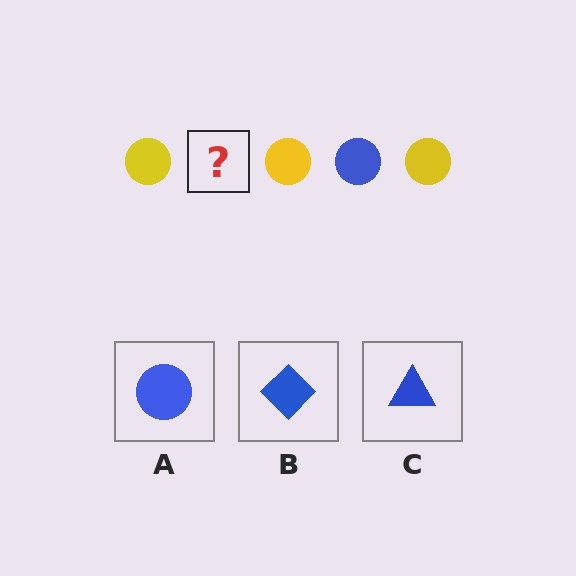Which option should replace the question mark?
Option A.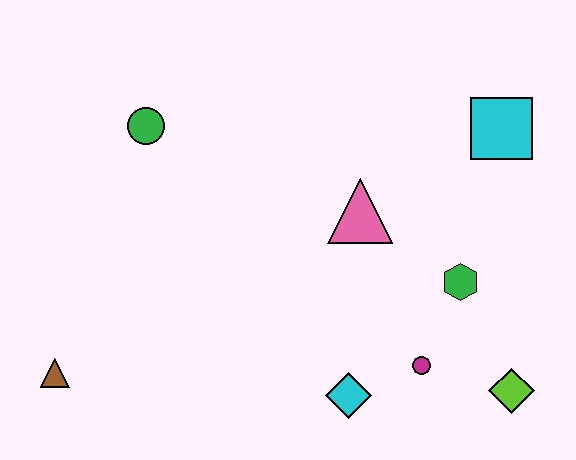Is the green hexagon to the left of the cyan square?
Yes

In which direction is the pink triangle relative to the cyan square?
The pink triangle is to the left of the cyan square.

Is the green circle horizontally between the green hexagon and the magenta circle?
No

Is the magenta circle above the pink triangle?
No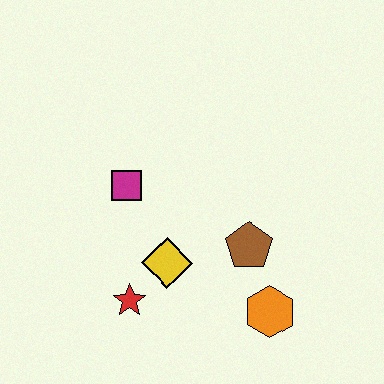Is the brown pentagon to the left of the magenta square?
No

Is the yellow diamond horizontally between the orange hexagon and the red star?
Yes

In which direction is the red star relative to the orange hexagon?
The red star is to the left of the orange hexagon.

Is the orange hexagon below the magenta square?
Yes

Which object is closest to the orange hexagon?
The brown pentagon is closest to the orange hexagon.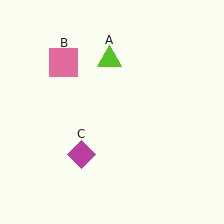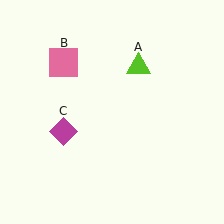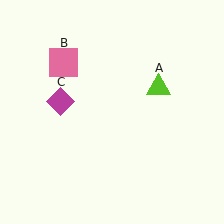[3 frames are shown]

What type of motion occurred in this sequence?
The lime triangle (object A), magenta diamond (object C) rotated clockwise around the center of the scene.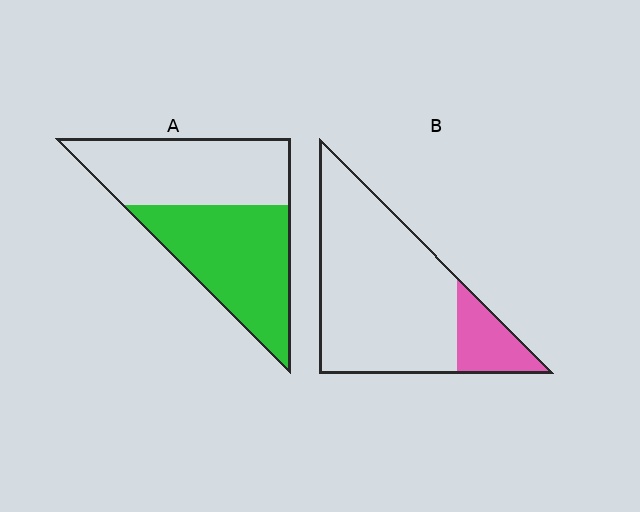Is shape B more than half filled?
No.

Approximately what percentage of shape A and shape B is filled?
A is approximately 50% and B is approximately 15%.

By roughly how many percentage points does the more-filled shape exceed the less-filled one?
By roughly 35 percentage points (A over B).